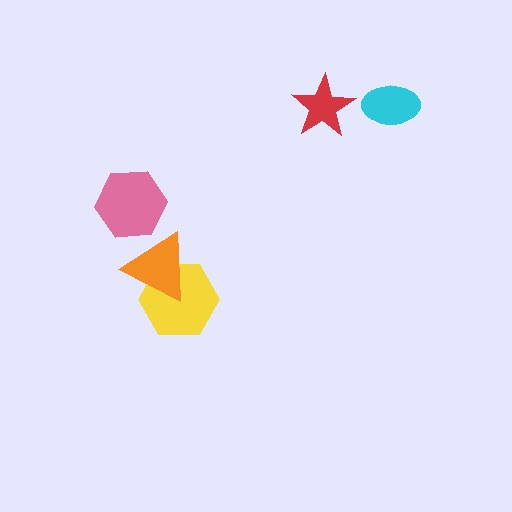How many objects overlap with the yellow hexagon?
1 object overlaps with the yellow hexagon.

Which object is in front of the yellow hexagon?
The orange triangle is in front of the yellow hexagon.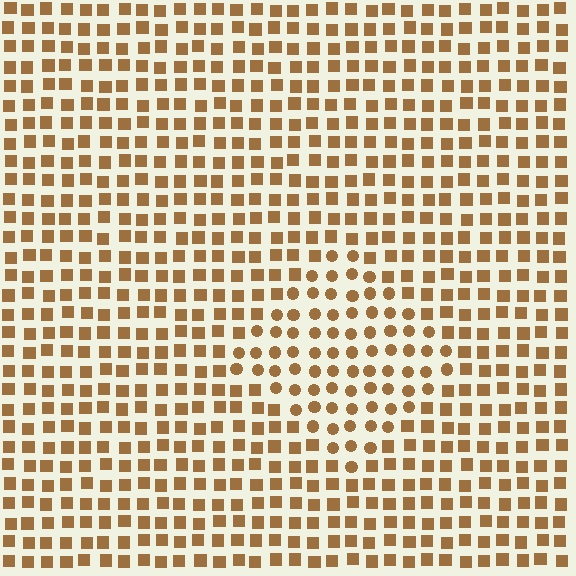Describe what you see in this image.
The image is filled with small brown elements arranged in a uniform grid. A diamond-shaped region contains circles, while the surrounding area contains squares. The boundary is defined purely by the change in element shape.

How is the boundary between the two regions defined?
The boundary is defined by a change in element shape: circles inside vs. squares outside. All elements share the same color and spacing.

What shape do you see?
I see a diamond.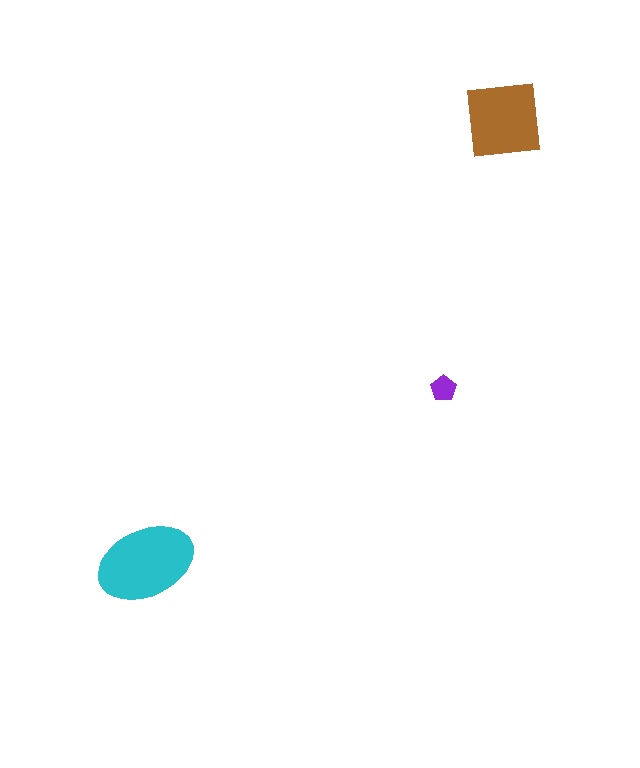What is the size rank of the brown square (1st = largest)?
2nd.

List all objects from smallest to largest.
The purple pentagon, the brown square, the cyan ellipse.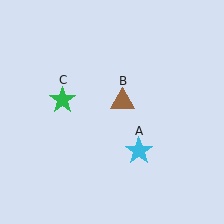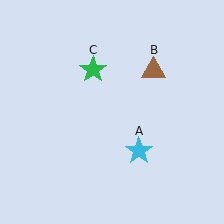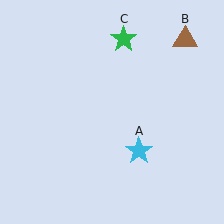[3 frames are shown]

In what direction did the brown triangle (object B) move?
The brown triangle (object B) moved up and to the right.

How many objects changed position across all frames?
2 objects changed position: brown triangle (object B), green star (object C).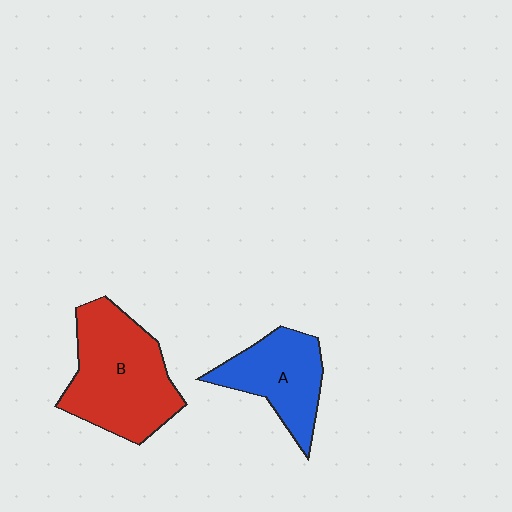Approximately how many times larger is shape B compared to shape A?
Approximately 1.5 times.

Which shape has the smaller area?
Shape A (blue).